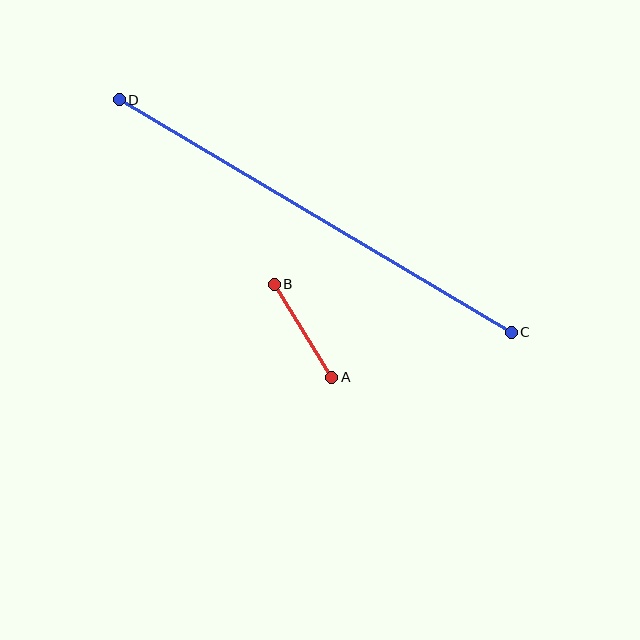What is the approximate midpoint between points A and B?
The midpoint is at approximately (303, 331) pixels.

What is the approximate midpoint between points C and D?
The midpoint is at approximately (315, 216) pixels.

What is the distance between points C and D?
The distance is approximately 456 pixels.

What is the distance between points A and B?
The distance is approximately 109 pixels.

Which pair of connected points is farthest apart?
Points C and D are farthest apart.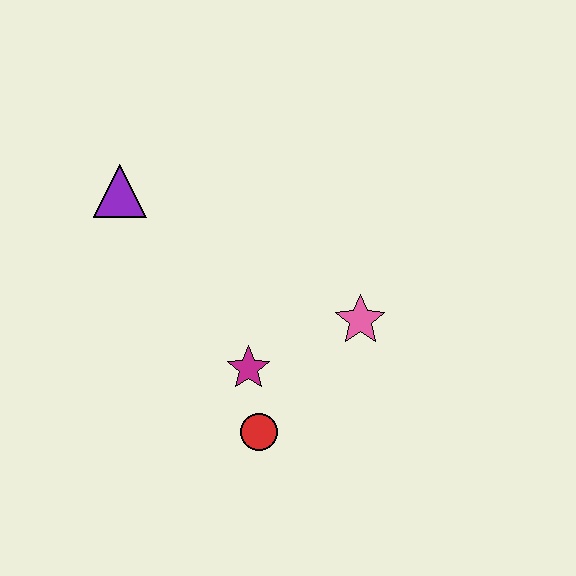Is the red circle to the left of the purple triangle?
No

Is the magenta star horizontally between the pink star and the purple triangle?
Yes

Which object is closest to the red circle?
The magenta star is closest to the red circle.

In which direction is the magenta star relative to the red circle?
The magenta star is above the red circle.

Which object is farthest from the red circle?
The purple triangle is farthest from the red circle.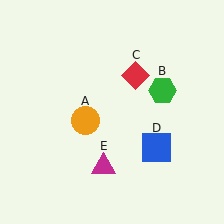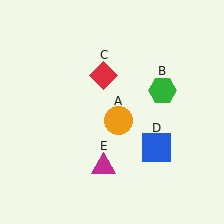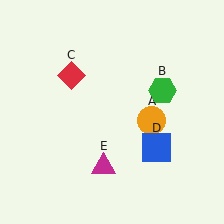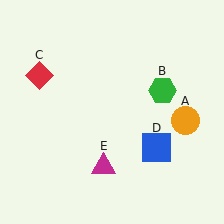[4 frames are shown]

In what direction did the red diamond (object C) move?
The red diamond (object C) moved left.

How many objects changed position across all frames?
2 objects changed position: orange circle (object A), red diamond (object C).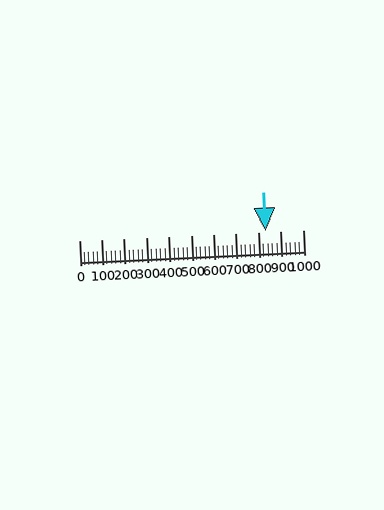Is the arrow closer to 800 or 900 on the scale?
The arrow is closer to 800.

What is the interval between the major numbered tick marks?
The major tick marks are spaced 100 units apart.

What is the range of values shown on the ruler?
The ruler shows values from 0 to 1000.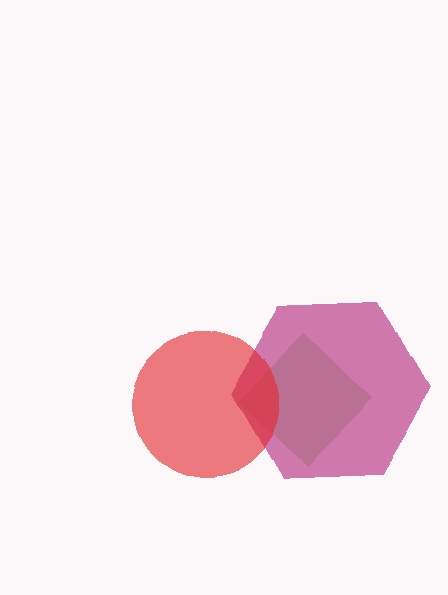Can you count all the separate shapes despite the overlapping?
Yes, there are 3 separate shapes.